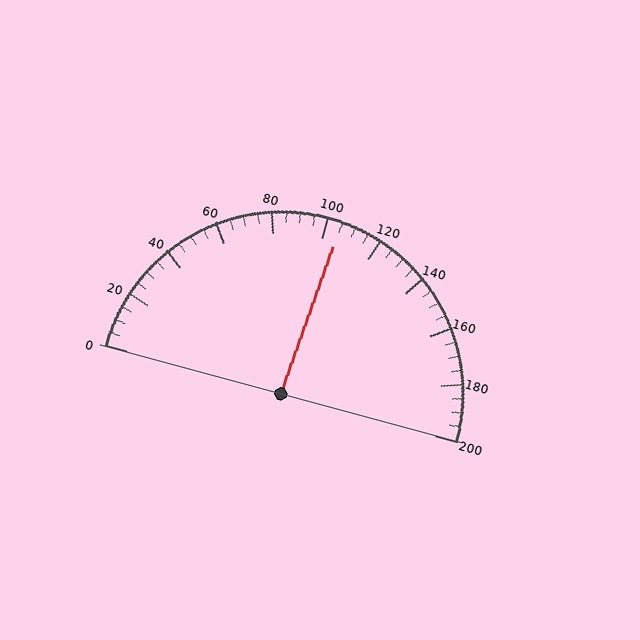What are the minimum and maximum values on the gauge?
The gauge ranges from 0 to 200.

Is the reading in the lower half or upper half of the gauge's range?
The reading is in the upper half of the range (0 to 200).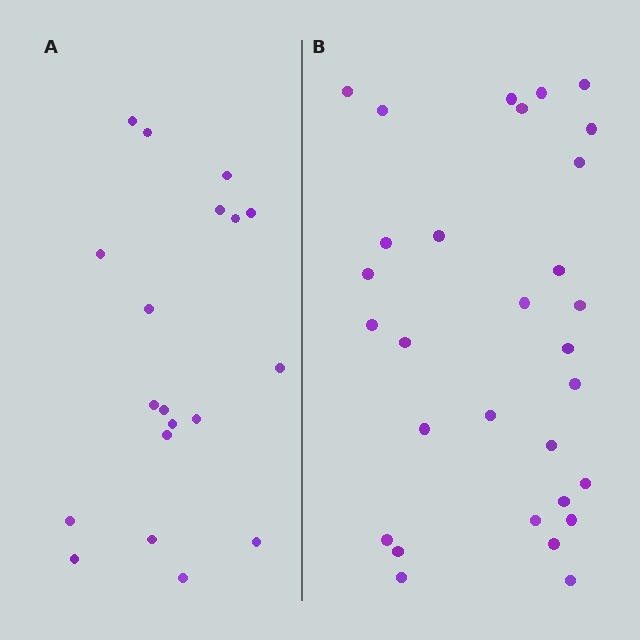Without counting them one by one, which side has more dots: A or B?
Region B (the right region) has more dots.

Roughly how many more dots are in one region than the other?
Region B has roughly 12 or so more dots than region A.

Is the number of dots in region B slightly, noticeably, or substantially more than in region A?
Region B has substantially more. The ratio is roughly 1.6 to 1.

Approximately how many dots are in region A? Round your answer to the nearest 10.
About 20 dots. (The exact count is 19, which rounds to 20.)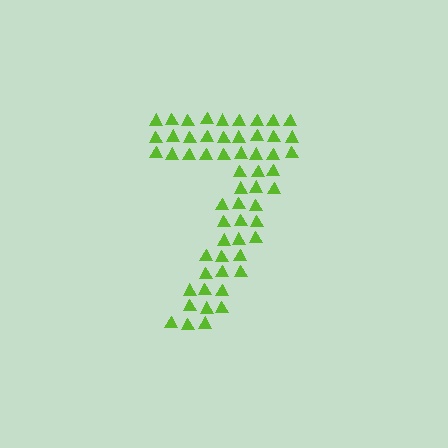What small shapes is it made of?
It is made of small triangles.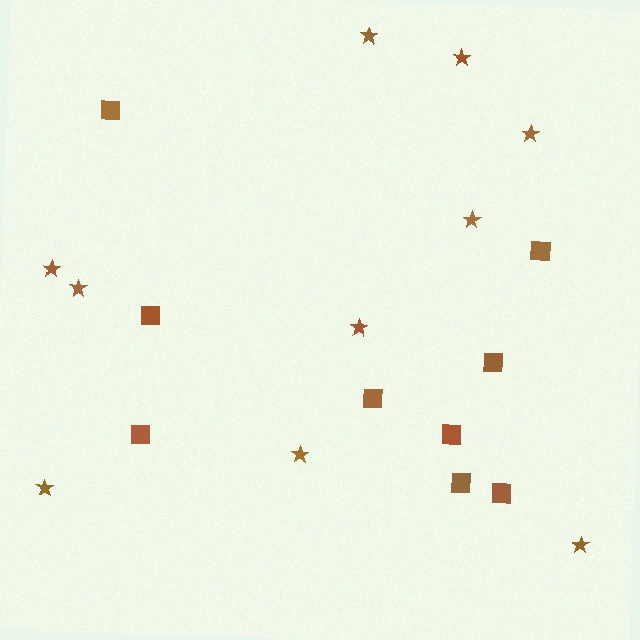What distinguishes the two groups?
There are 2 groups: one group of stars (10) and one group of squares (9).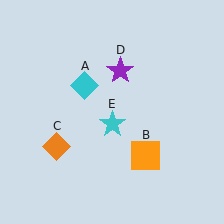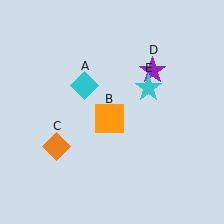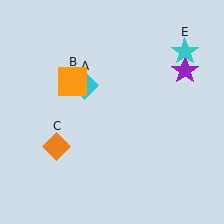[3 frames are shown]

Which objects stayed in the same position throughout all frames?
Cyan diamond (object A) and orange diamond (object C) remained stationary.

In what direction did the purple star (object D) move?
The purple star (object D) moved right.